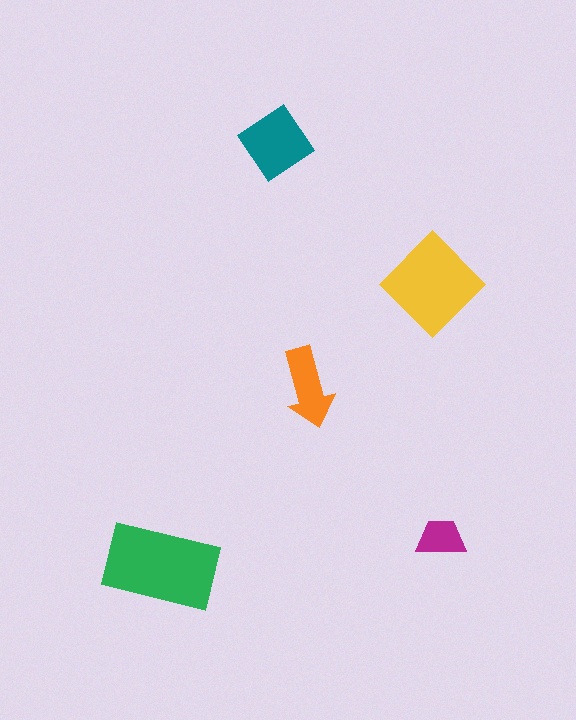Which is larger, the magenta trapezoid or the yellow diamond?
The yellow diamond.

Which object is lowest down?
The green rectangle is bottommost.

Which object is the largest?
The green rectangle.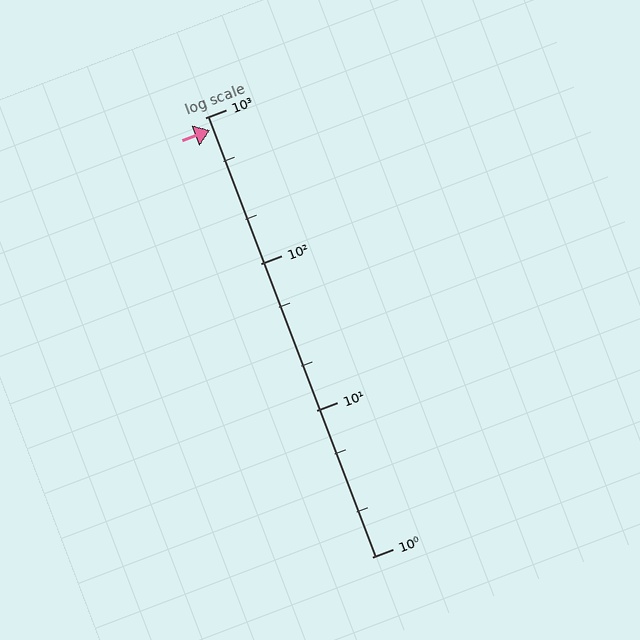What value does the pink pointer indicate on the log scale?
The pointer indicates approximately 820.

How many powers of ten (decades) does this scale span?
The scale spans 3 decades, from 1 to 1000.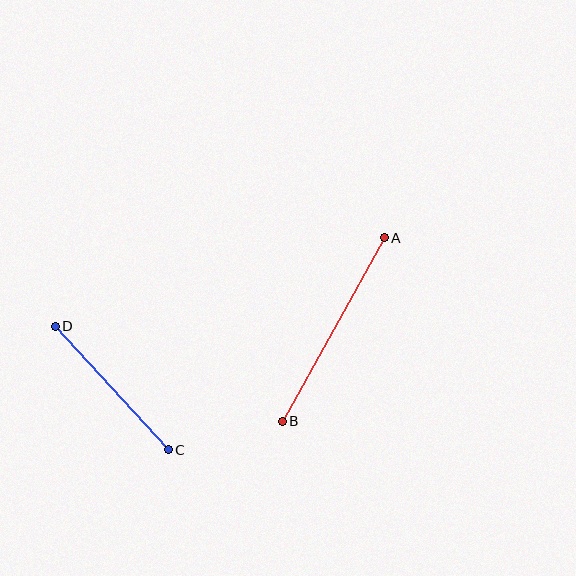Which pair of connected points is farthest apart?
Points A and B are farthest apart.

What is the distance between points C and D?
The distance is approximately 167 pixels.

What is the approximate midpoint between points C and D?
The midpoint is at approximately (112, 388) pixels.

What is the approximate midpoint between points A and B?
The midpoint is at approximately (333, 330) pixels.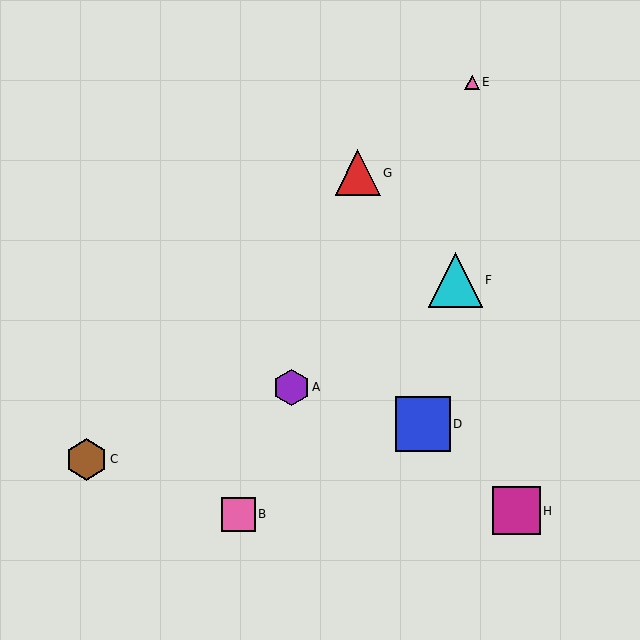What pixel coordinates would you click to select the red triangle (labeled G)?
Click at (358, 173) to select the red triangle G.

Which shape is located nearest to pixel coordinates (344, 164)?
The red triangle (labeled G) at (358, 173) is nearest to that location.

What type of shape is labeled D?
Shape D is a blue square.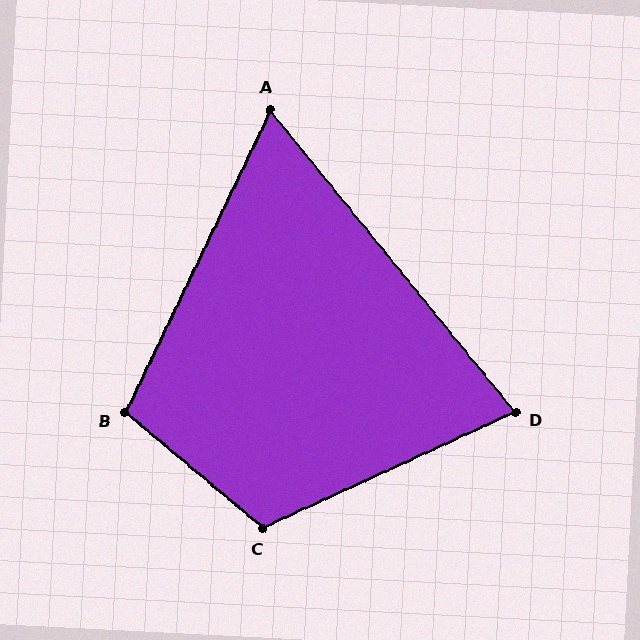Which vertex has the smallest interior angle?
A, at approximately 65 degrees.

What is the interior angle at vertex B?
Approximately 104 degrees (obtuse).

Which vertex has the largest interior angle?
C, at approximately 115 degrees.